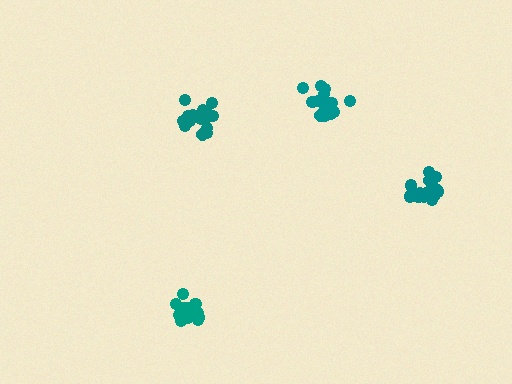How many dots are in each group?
Group 1: 16 dots, Group 2: 17 dots, Group 3: 17 dots, Group 4: 15 dots (65 total).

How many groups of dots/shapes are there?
There are 4 groups.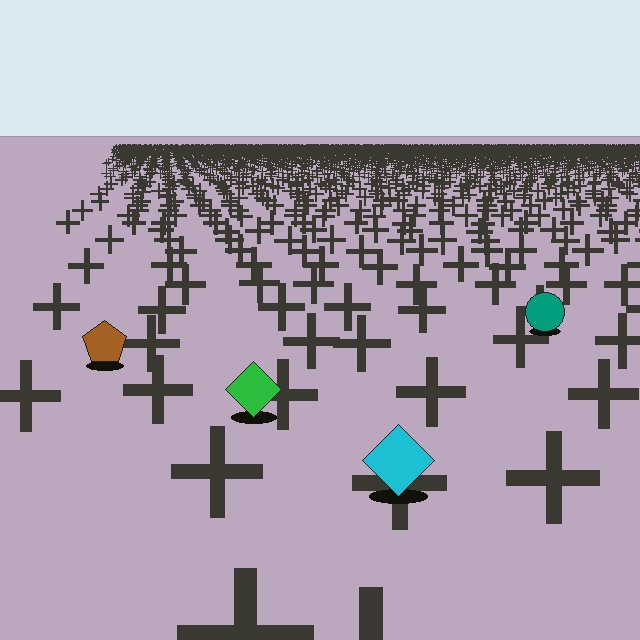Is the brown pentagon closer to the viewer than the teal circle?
Yes. The brown pentagon is closer — you can tell from the texture gradient: the ground texture is coarser near it.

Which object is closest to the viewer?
The cyan diamond is closest. The texture marks near it are larger and more spread out.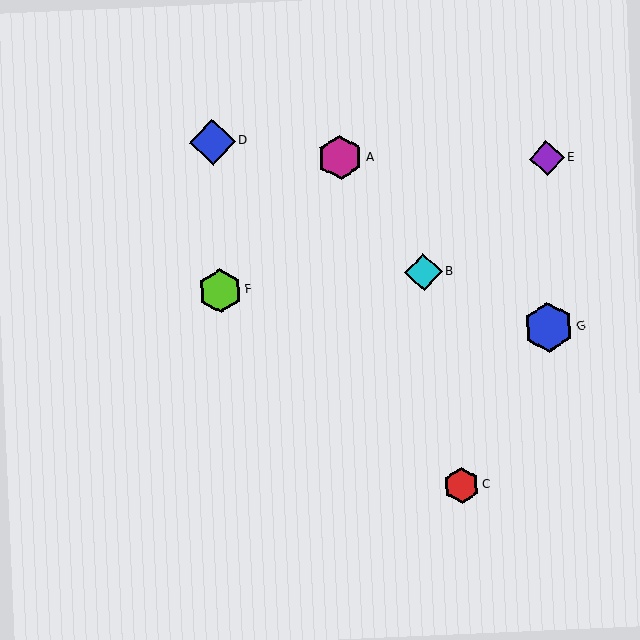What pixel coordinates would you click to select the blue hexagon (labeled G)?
Click at (548, 327) to select the blue hexagon G.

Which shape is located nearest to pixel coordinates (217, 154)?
The blue diamond (labeled D) at (213, 142) is nearest to that location.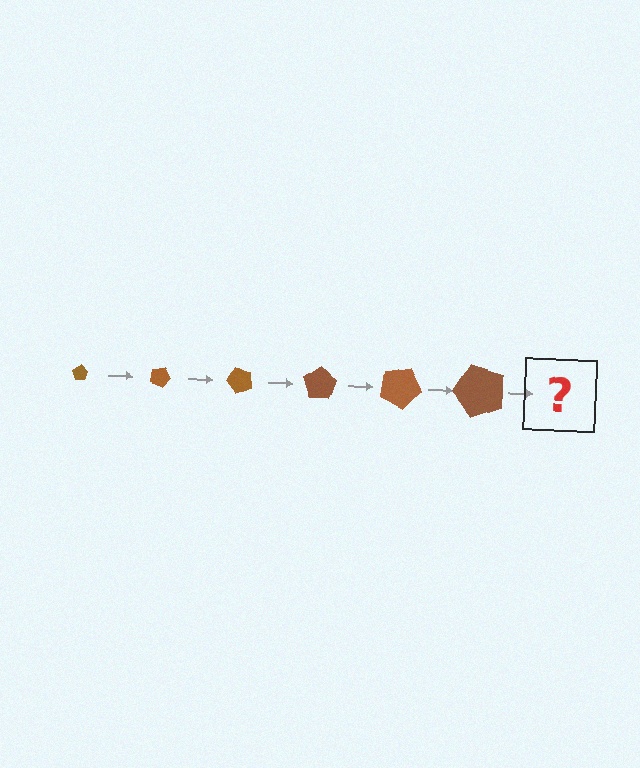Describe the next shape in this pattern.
It should be a pentagon, larger than the previous one and rotated 150 degrees from the start.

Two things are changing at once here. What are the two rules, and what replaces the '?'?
The two rules are that the pentagon grows larger each step and it rotates 25 degrees each step. The '?' should be a pentagon, larger than the previous one and rotated 150 degrees from the start.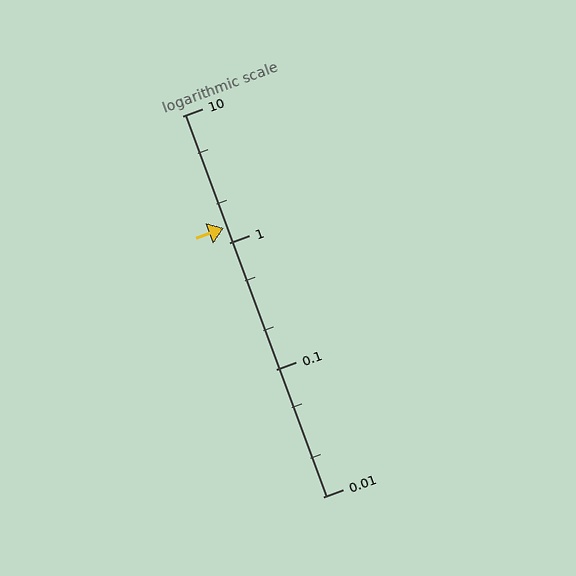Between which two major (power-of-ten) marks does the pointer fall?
The pointer is between 1 and 10.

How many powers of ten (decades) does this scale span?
The scale spans 3 decades, from 0.01 to 10.